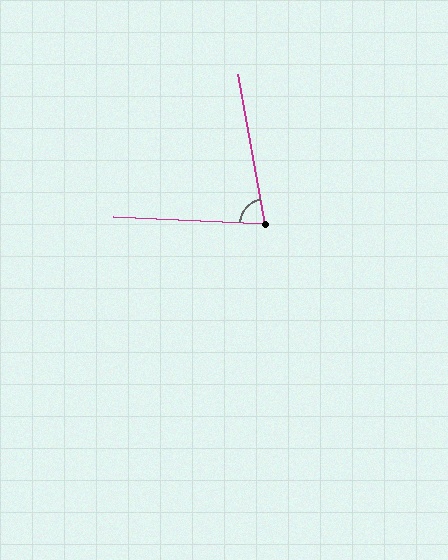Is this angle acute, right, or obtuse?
It is acute.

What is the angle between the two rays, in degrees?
Approximately 77 degrees.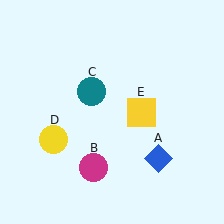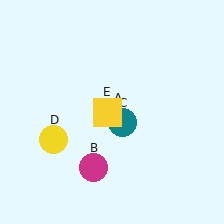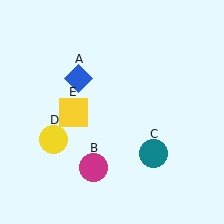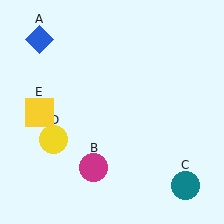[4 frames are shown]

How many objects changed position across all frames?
3 objects changed position: blue diamond (object A), teal circle (object C), yellow square (object E).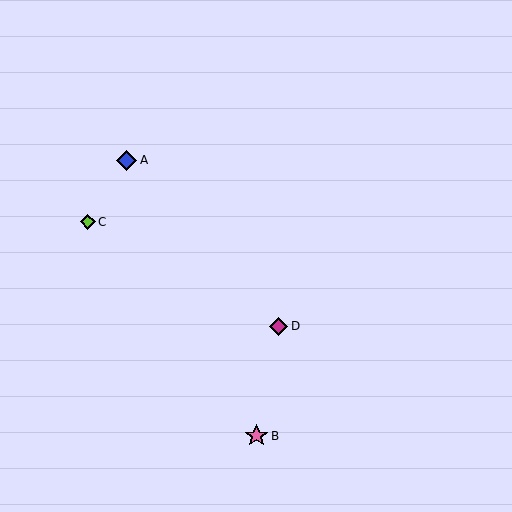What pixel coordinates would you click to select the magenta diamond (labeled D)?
Click at (279, 326) to select the magenta diamond D.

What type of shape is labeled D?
Shape D is a magenta diamond.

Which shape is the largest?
The pink star (labeled B) is the largest.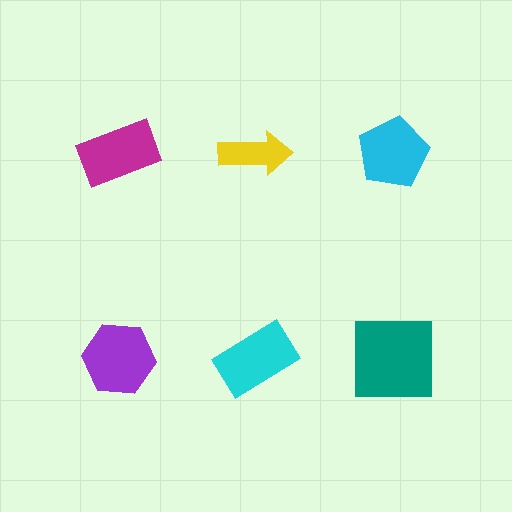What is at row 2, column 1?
A purple hexagon.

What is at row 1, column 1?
A magenta rectangle.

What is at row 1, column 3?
A cyan pentagon.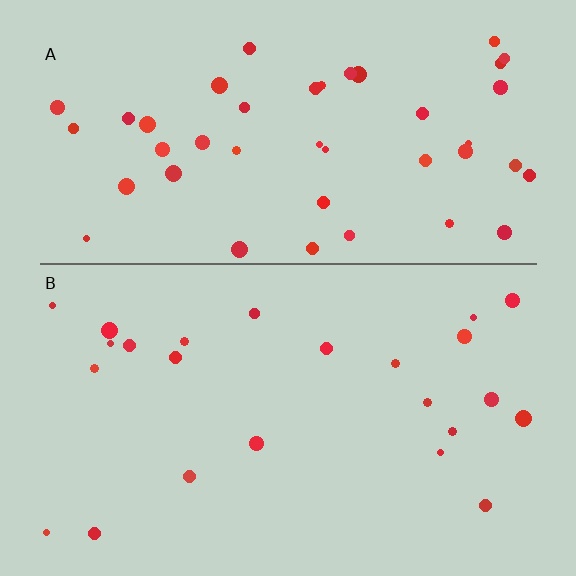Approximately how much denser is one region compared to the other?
Approximately 1.9× — region A over region B.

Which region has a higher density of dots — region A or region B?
A (the top).